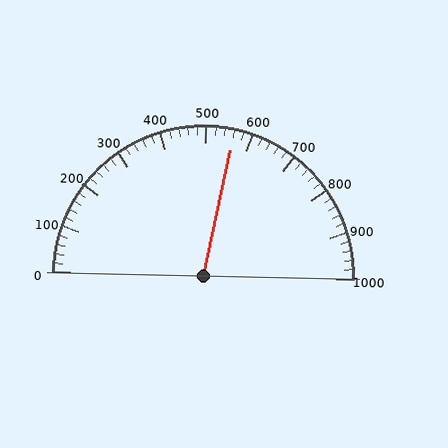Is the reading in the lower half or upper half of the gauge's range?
The reading is in the upper half of the range (0 to 1000).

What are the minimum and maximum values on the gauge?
The gauge ranges from 0 to 1000.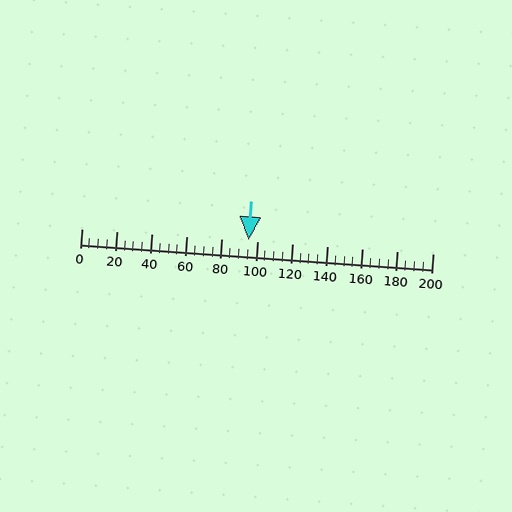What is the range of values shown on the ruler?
The ruler shows values from 0 to 200.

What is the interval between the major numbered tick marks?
The major tick marks are spaced 20 units apart.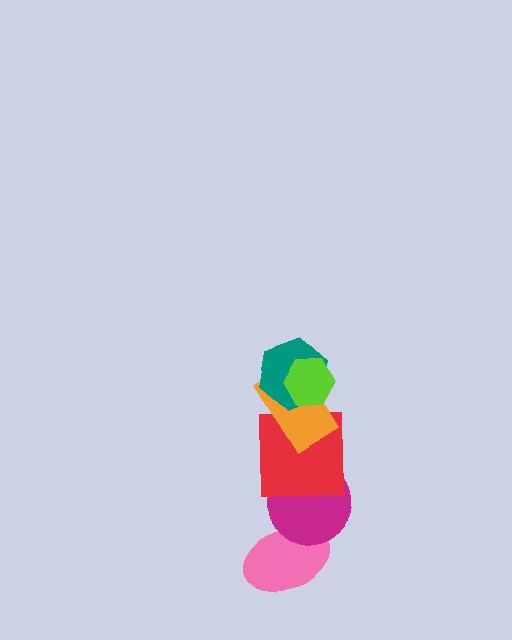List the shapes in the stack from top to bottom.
From top to bottom: the lime hexagon, the teal hexagon, the orange rectangle, the red square, the magenta circle, the pink ellipse.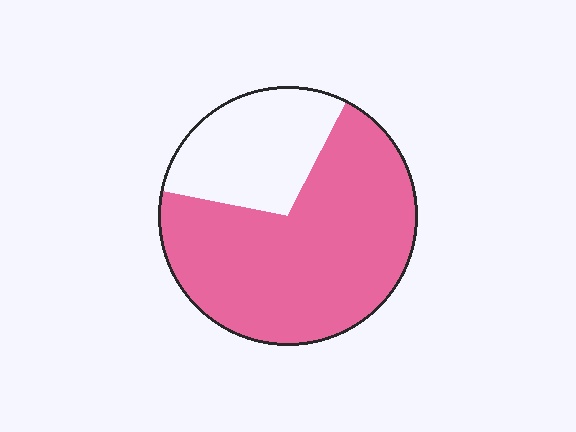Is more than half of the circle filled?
Yes.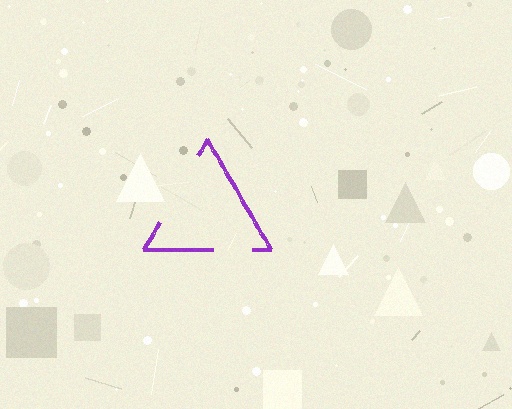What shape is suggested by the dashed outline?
The dashed outline suggests a triangle.